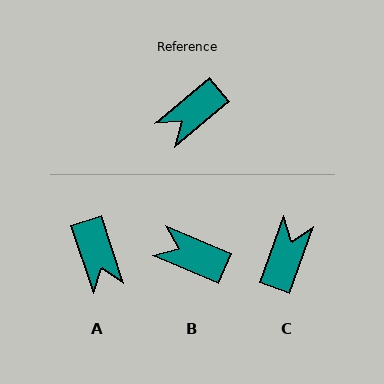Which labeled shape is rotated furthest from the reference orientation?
C, about 149 degrees away.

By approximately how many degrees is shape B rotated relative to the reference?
Approximately 63 degrees clockwise.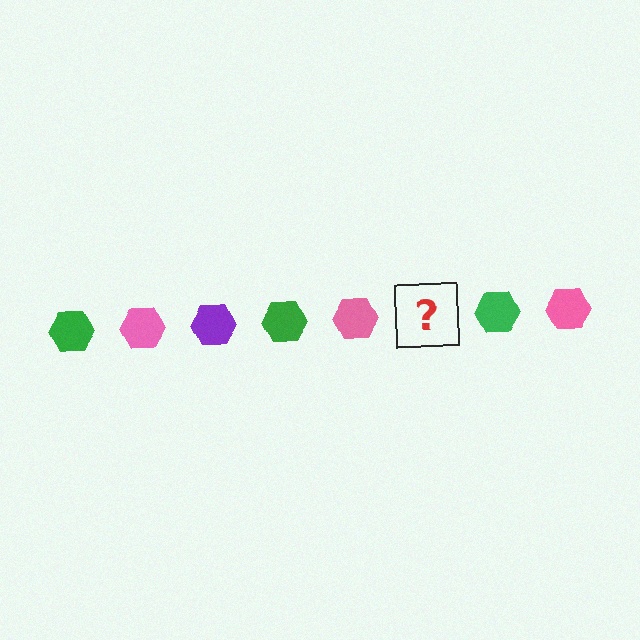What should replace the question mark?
The question mark should be replaced with a purple hexagon.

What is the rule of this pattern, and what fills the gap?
The rule is that the pattern cycles through green, pink, purple hexagons. The gap should be filled with a purple hexagon.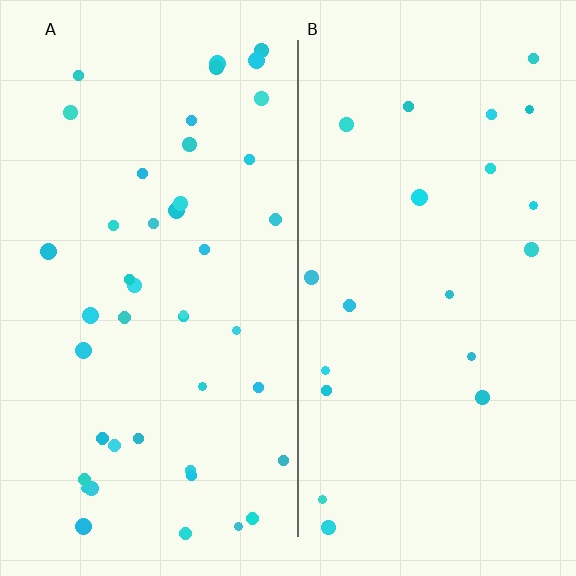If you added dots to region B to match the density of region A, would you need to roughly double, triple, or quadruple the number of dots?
Approximately double.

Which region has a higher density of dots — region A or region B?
A (the left).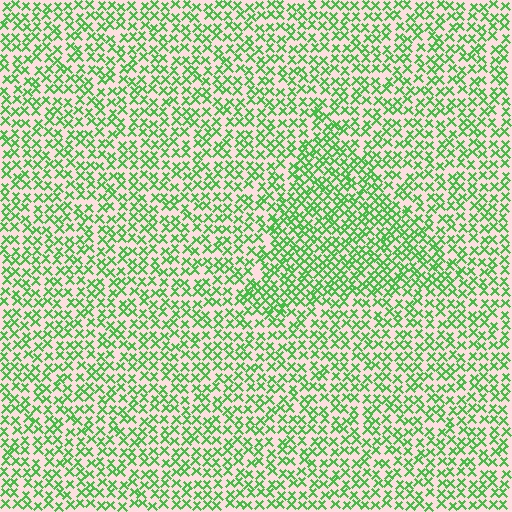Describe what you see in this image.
The image contains small green elements arranged at two different densities. A triangle-shaped region is visible where the elements are more densely packed than the surrounding area.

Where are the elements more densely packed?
The elements are more densely packed inside the triangle boundary.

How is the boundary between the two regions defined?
The boundary is defined by a change in element density (approximately 1.5x ratio). All elements are the same color, size, and shape.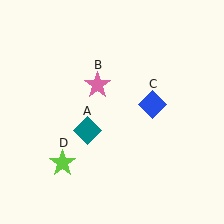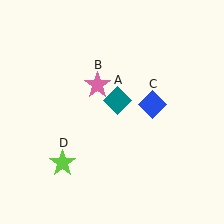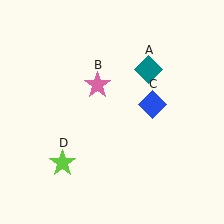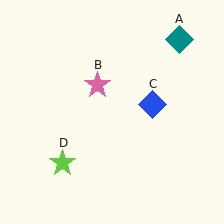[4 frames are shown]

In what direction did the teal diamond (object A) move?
The teal diamond (object A) moved up and to the right.